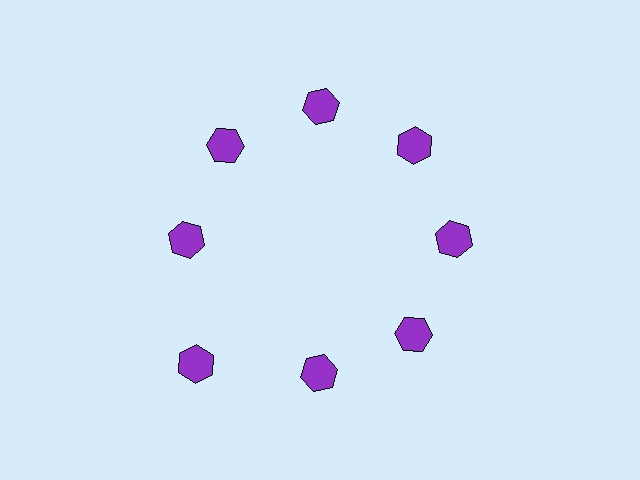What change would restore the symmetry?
The symmetry would be restored by moving it inward, back onto the ring so that all 8 hexagons sit at equal angles and equal distance from the center.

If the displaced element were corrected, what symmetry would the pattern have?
It would have 8-fold rotational symmetry — the pattern would map onto itself every 45 degrees.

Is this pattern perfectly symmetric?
No. The 8 purple hexagons are arranged in a ring, but one element near the 8 o'clock position is pushed outward from the center, breaking the 8-fold rotational symmetry.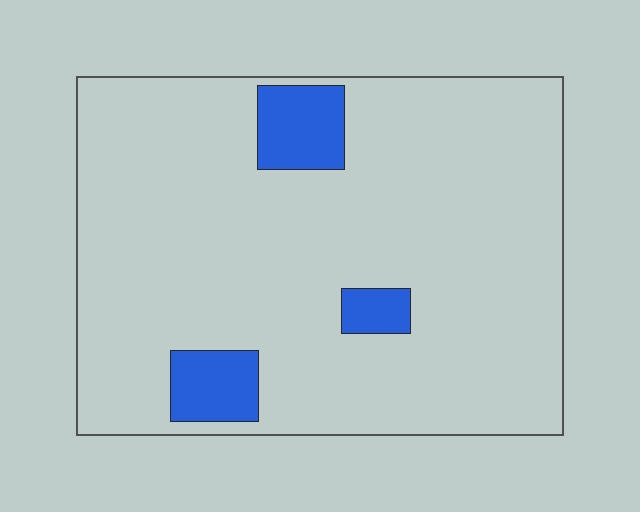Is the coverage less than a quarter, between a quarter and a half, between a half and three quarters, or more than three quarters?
Less than a quarter.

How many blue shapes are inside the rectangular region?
3.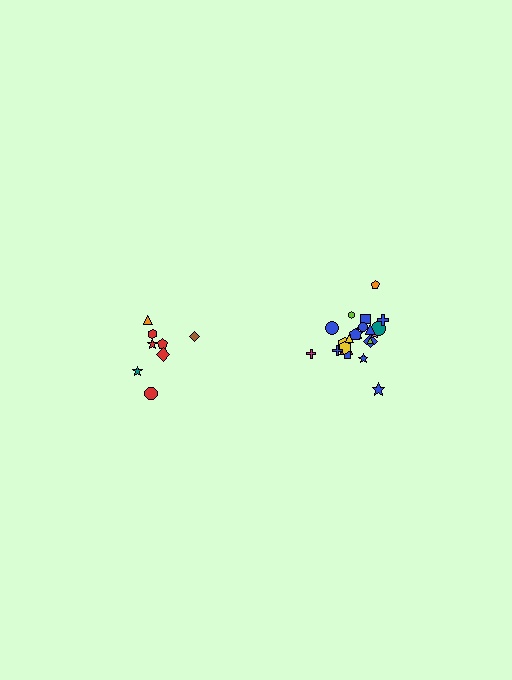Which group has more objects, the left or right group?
The right group.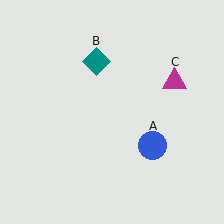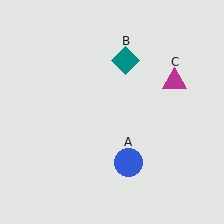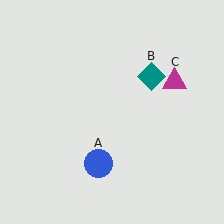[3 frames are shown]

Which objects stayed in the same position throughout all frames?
Magenta triangle (object C) remained stationary.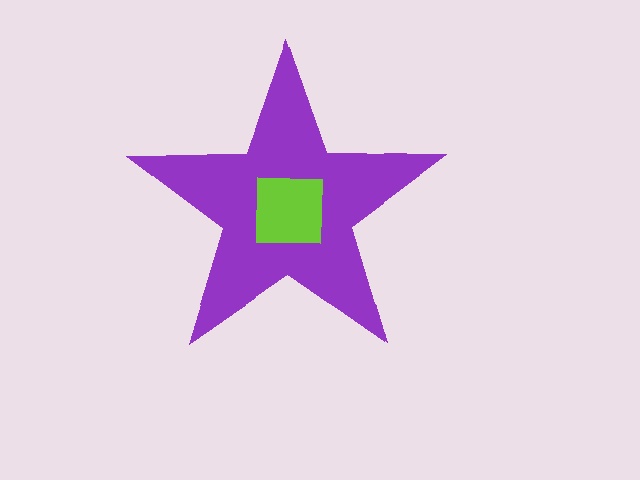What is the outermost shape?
The purple star.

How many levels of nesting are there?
2.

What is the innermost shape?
The lime square.